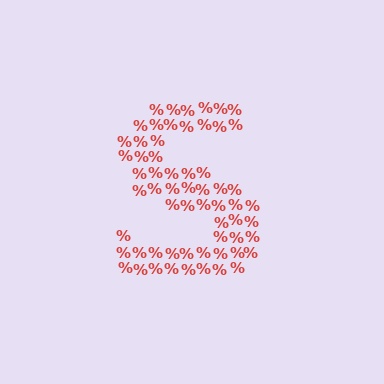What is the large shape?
The large shape is the letter S.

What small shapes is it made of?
It is made of small percent signs.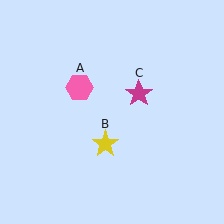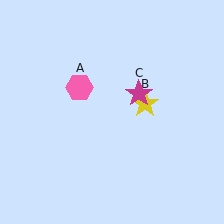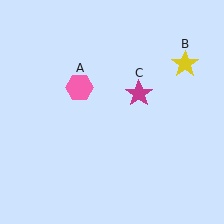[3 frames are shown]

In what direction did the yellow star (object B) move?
The yellow star (object B) moved up and to the right.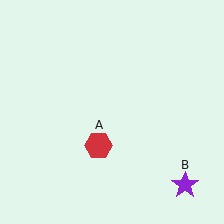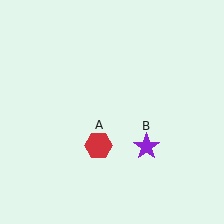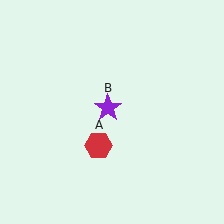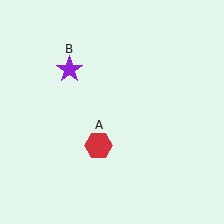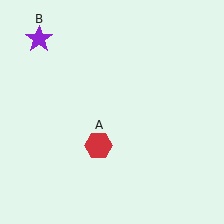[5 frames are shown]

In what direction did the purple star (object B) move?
The purple star (object B) moved up and to the left.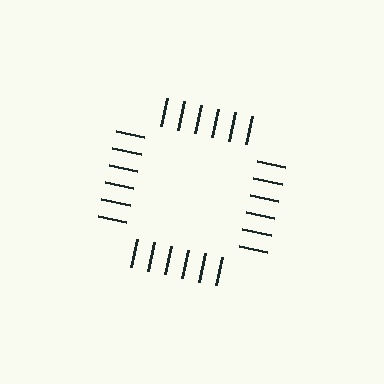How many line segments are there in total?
24 — 6 along each of the 4 edges.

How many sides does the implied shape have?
4 sides — the line-ends trace a square.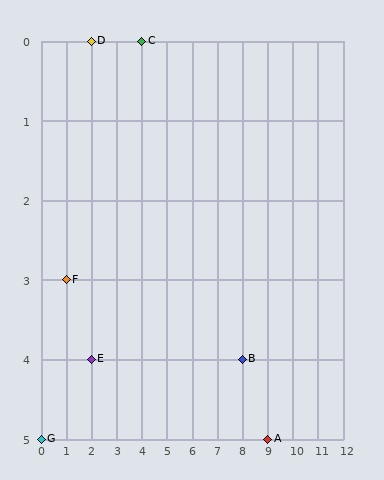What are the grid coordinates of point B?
Point B is at grid coordinates (8, 4).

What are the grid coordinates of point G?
Point G is at grid coordinates (0, 5).